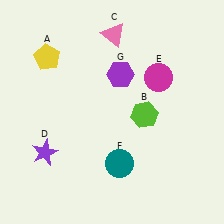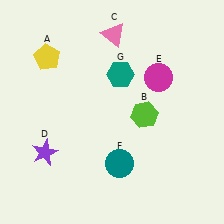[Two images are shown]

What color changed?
The hexagon (G) changed from purple in Image 1 to teal in Image 2.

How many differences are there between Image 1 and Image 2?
There is 1 difference between the two images.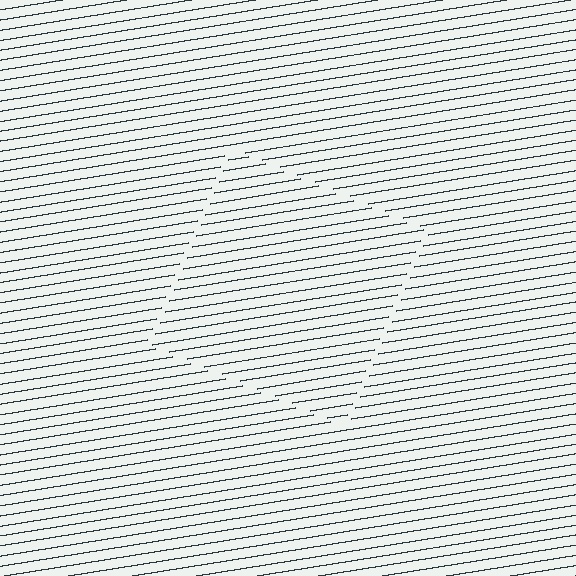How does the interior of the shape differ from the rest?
The interior of the shape contains the same grating, shifted by half a period — the contour is defined by the phase discontinuity where line-ends from the inner and outer gratings abut.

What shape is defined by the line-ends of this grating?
An illusory square. The interior of the shape contains the same grating, shifted by half a period — the contour is defined by the phase discontinuity where line-ends from the inner and outer gratings abut.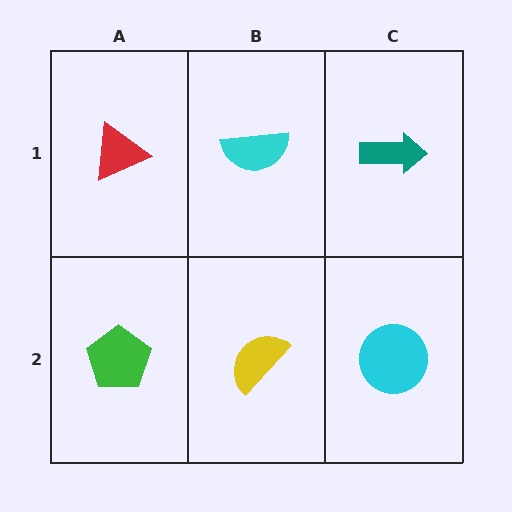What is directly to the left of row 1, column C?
A cyan semicircle.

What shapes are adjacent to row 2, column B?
A cyan semicircle (row 1, column B), a green pentagon (row 2, column A), a cyan circle (row 2, column C).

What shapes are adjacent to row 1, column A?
A green pentagon (row 2, column A), a cyan semicircle (row 1, column B).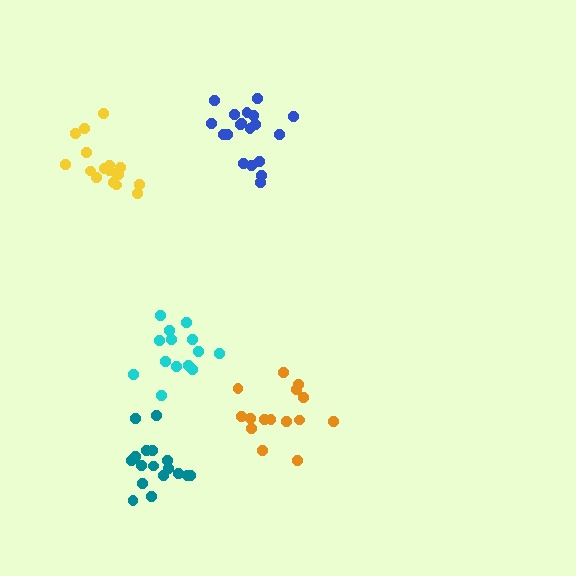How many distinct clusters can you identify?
There are 5 distinct clusters.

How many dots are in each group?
Group 1: 19 dots, Group 2: 15 dots, Group 3: 17 dots, Group 4: 14 dots, Group 5: 17 dots (82 total).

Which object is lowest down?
The teal cluster is bottommost.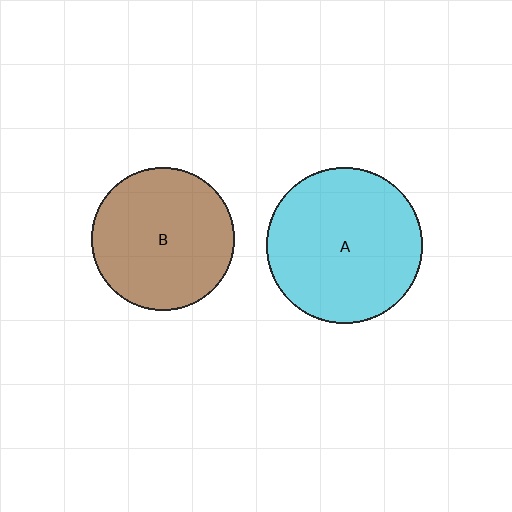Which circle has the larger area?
Circle A (cyan).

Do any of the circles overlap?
No, none of the circles overlap.